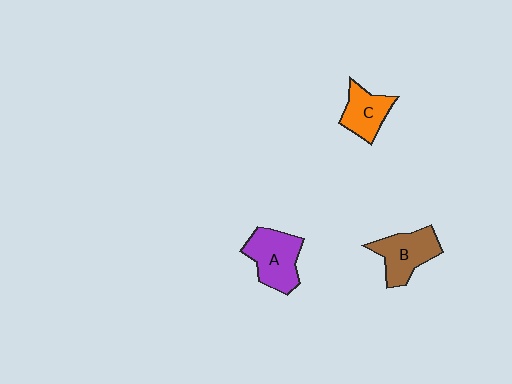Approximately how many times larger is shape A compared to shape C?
Approximately 1.4 times.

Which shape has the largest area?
Shape A (purple).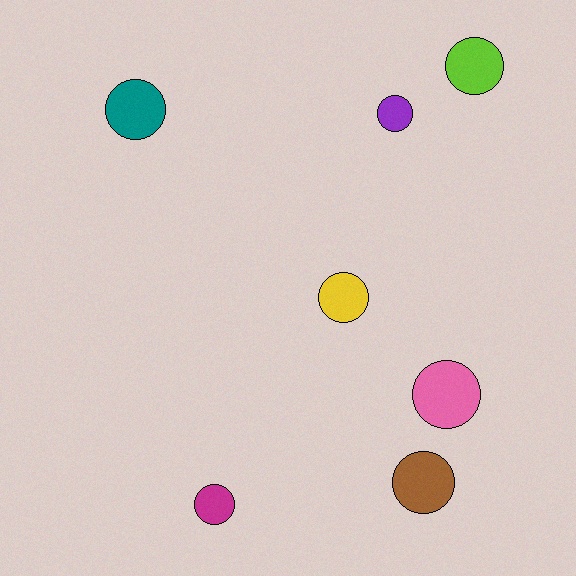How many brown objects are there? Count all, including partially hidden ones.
There is 1 brown object.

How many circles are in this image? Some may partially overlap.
There are 7 circles.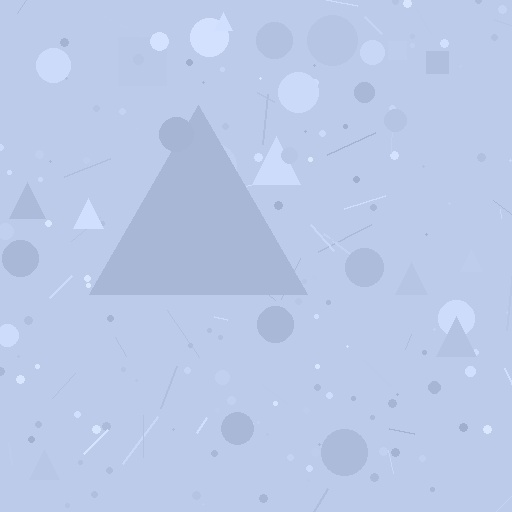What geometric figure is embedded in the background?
A triangle is embedded in the background.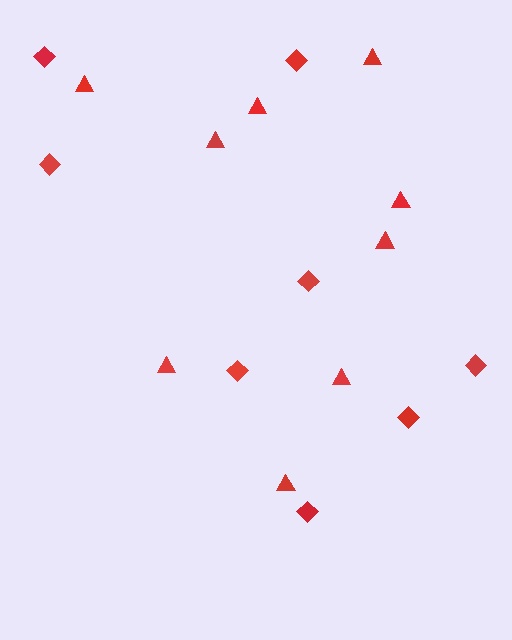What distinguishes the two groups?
There are 2 groups: one group of diamonds (8) and one group of triangles (9).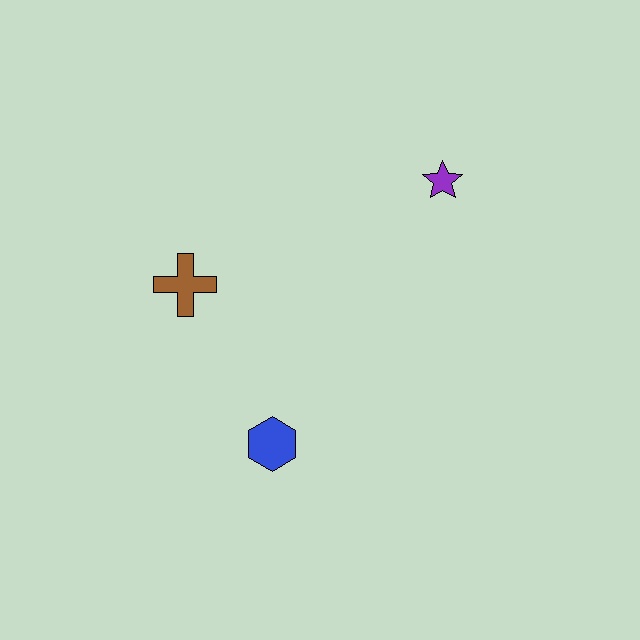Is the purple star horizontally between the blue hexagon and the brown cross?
No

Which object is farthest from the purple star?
The blue hexagon is farthest from the purple star.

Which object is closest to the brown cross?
The blue hexagon is closest to the brown cross.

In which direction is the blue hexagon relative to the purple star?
The blue hexagon is below the purple star.